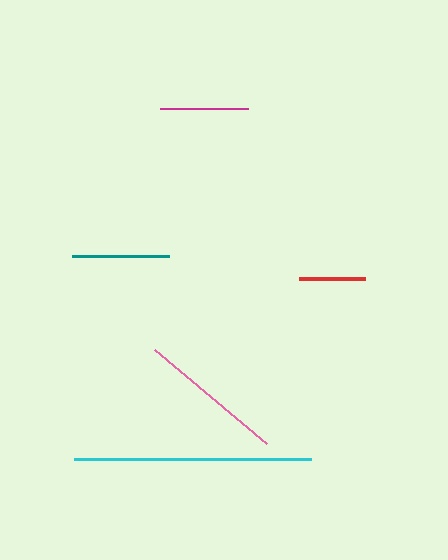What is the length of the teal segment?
The teal segment is approximately 97 pixels long.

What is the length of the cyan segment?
The cyan segment is approximately 237 pixels long.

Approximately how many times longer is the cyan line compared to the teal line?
The cyan line is approximately 2.4 times the length of the teal line.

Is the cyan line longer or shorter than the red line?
The cyan line is longer than the red line.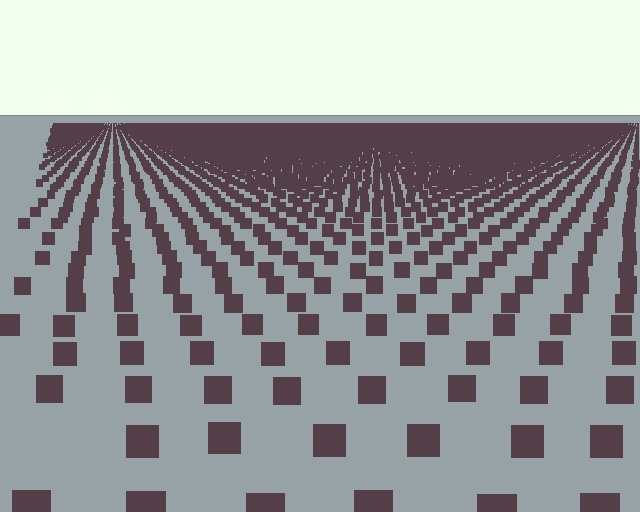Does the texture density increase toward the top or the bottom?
Density increases toward the top.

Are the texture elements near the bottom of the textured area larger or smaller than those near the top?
Larger. Near the bottom, elements are closer to the viewer and appear at a bigger on-screen size.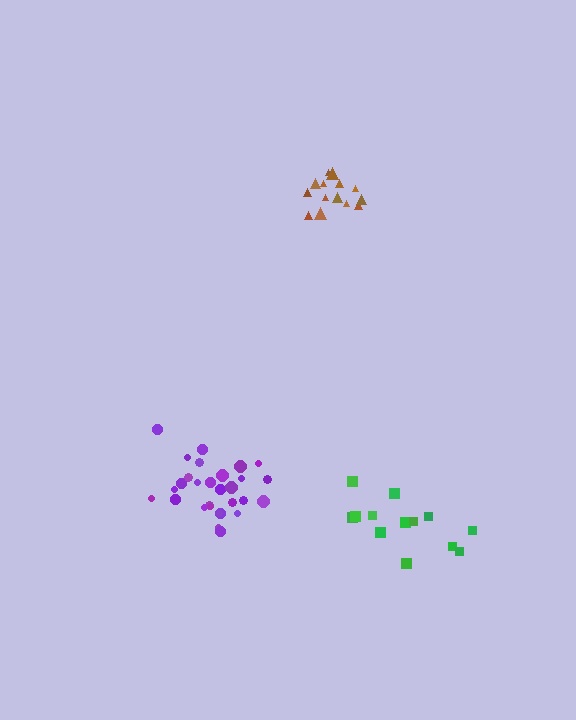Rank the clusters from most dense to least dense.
purple, brown, green.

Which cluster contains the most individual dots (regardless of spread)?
Purple (29).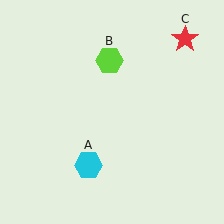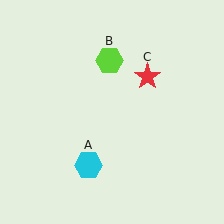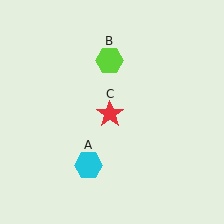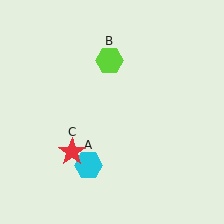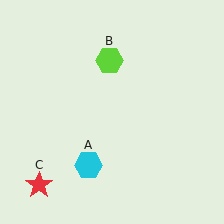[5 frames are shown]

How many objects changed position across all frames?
1 object changed position: red star (object C).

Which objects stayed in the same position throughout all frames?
Cyan hexagon (object A) and lime hexagon (object B) remained stationary.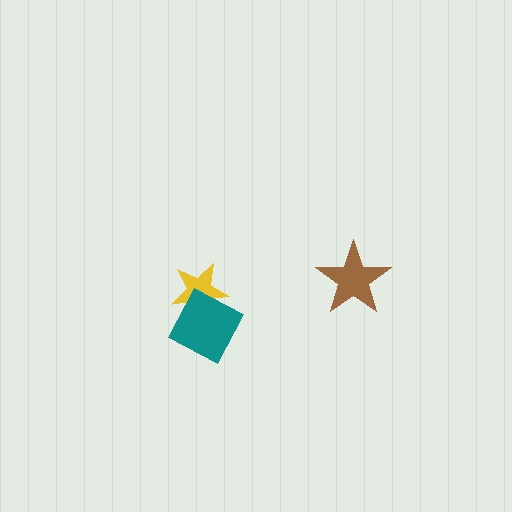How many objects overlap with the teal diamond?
1 object overlaps with the teal diamond.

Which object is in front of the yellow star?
The teal diamond is in front of the yellow star.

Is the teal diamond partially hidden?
No, no other shape covers it.